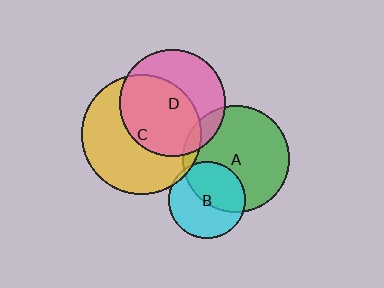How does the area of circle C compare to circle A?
Approximately 1.3 times.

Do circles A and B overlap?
Yes.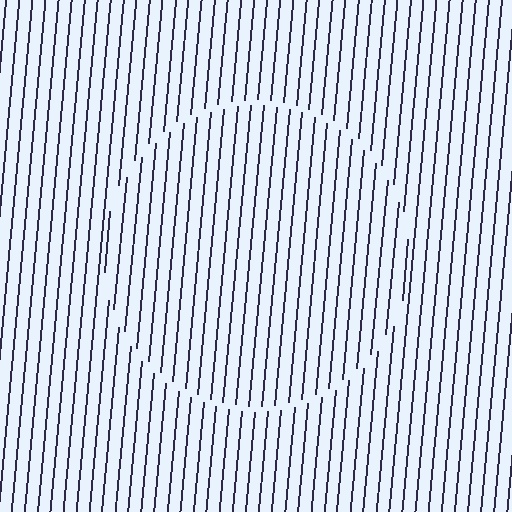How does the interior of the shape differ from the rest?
The interior of the shape contains the same grating, shifted by half a period — the contour is defined by the phase discontinuity where line-ends from the inner and outer gratings abut.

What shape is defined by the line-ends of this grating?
An illusory circle. The interior of the shape contains the same grating, shifted by half a period — the contour is defined by the phase discontinuity where line-ends from the inner and outer gratings abut.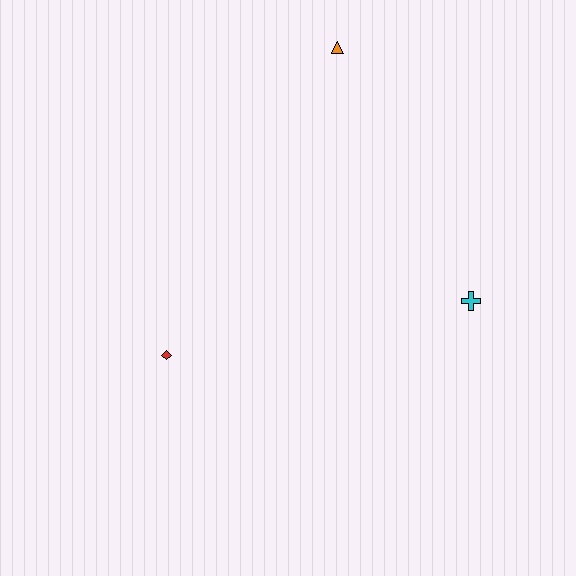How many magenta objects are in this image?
There are no magenta objects.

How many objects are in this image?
There are 3 objects.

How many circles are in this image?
There are no circles.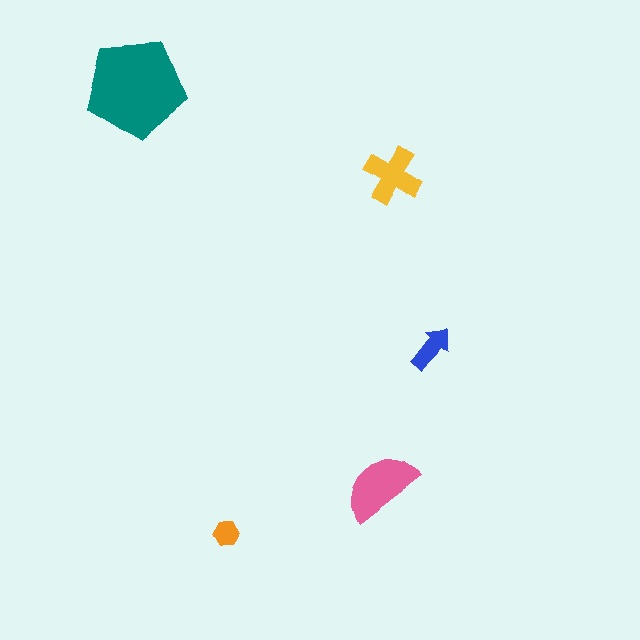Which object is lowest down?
The orange hexagon is bottommost.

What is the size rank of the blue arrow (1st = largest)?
4th.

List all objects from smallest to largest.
The orange hexagon, the blue arrow, the yellow cross, the pink semicircle, the teal pentagon.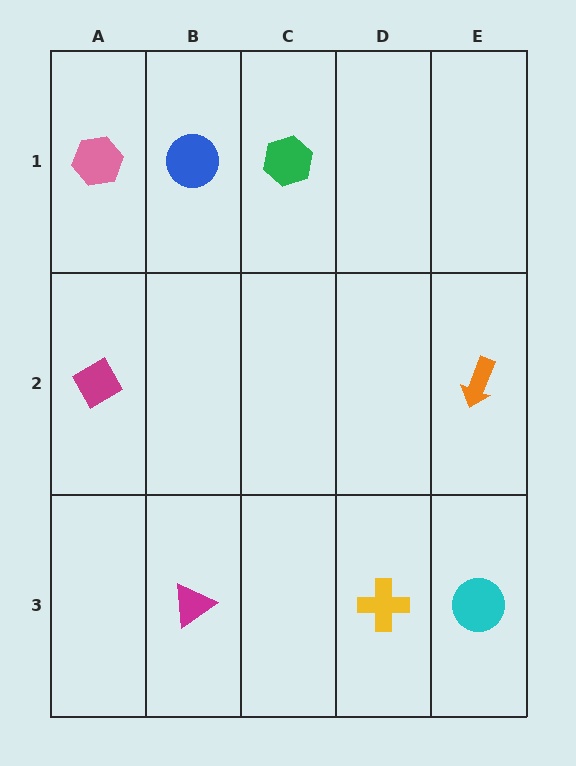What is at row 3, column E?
A cyan circle.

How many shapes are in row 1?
3 shapes.